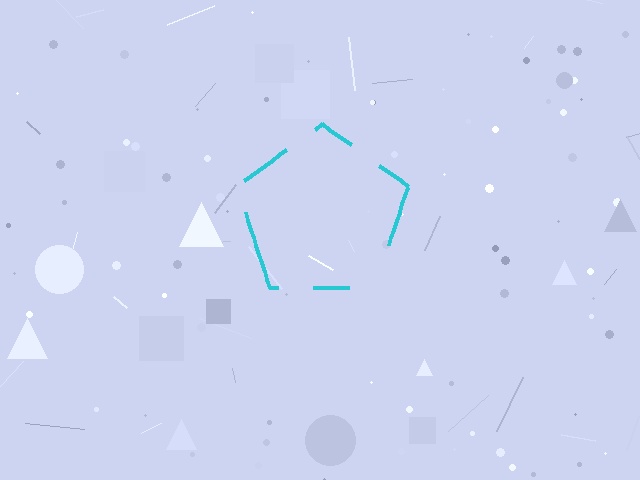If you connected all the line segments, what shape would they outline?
They would outline a pentagon.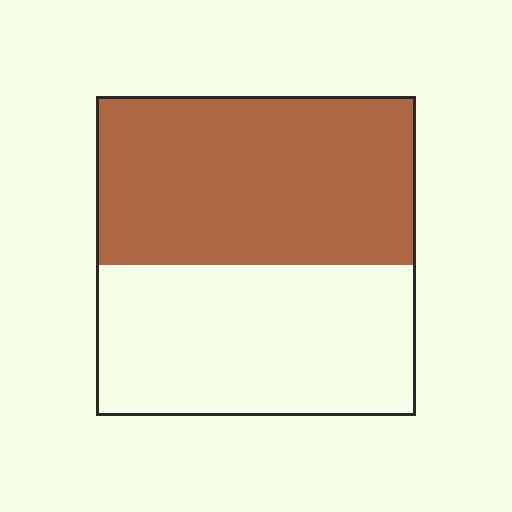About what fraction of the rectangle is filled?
About one half (1/2).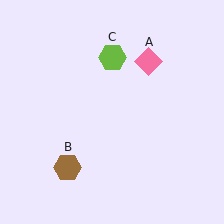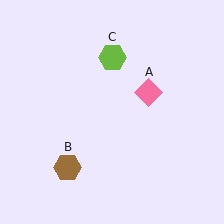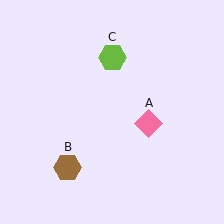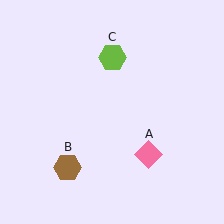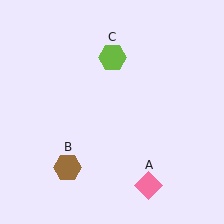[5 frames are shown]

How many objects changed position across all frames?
1 object changed position: pink diamond (object A).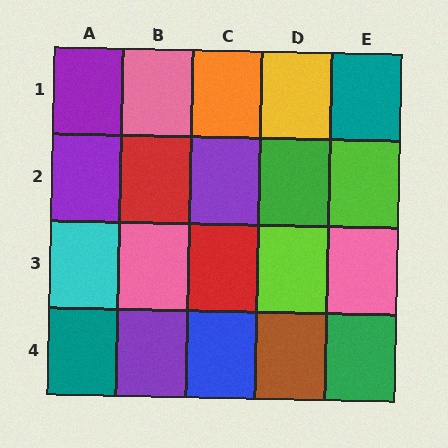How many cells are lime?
2 cells are lime.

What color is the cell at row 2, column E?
Lime.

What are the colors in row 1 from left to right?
Purple, pink, orange, yellow, teal.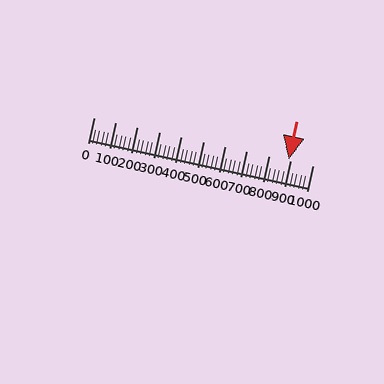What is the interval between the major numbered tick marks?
The major tick marks are spaced 100 units apart.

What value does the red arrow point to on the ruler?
The red arrow points to approximately 891.